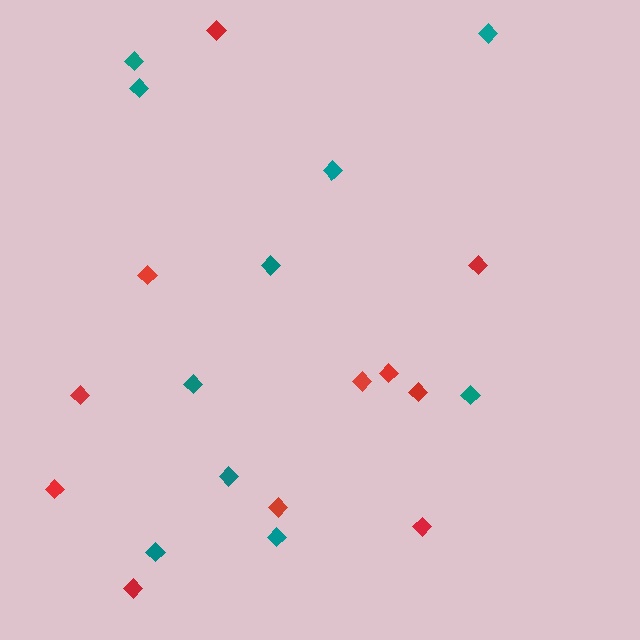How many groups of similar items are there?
There are 2 groups: one group of red diamonds (11) and one group of teal diamonds (10).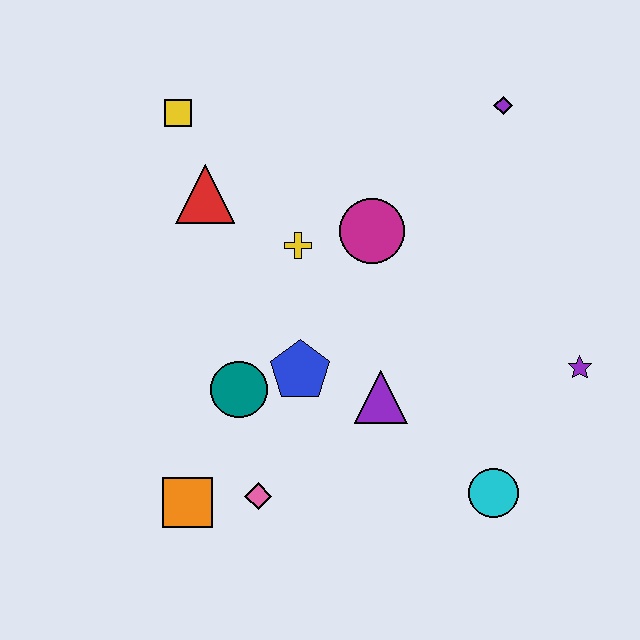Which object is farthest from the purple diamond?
The orange square is farthest from the purple diamond.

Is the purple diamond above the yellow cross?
Yes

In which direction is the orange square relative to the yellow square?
The orange square is below the yellow square.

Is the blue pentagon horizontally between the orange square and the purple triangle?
Yes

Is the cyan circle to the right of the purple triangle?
Yes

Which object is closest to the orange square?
The pink diamond is closest to the orange square.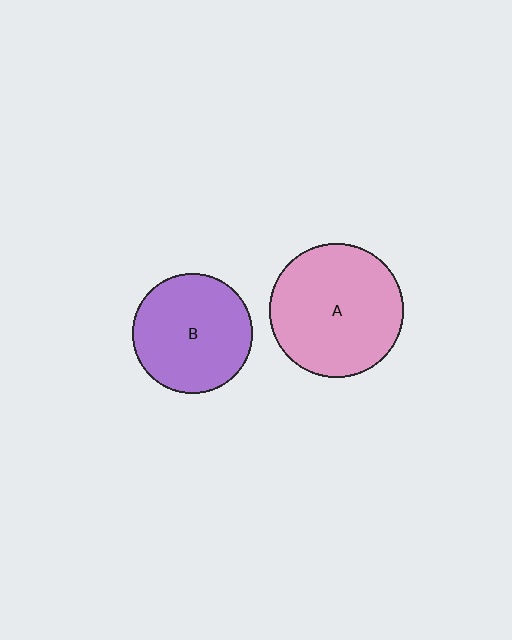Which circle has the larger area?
Circle A (pink).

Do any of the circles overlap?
No, none of the circles overlap.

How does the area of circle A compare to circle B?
Approximately 1.3 times.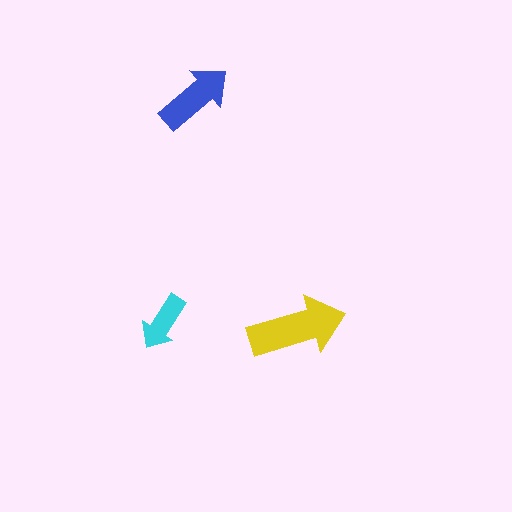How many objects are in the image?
There are 3 objects in the image.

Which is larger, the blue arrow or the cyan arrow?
The blue one.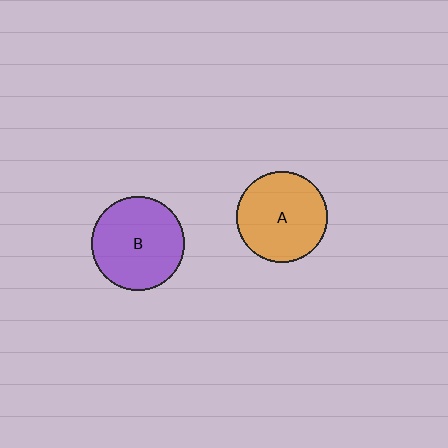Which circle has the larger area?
Circle B (purple).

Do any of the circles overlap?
No, none of the circles overlap.